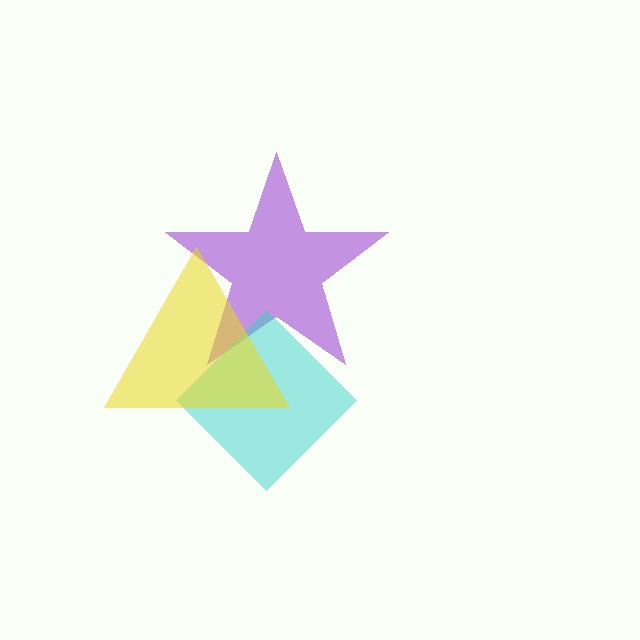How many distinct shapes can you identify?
There are 3 distinct shapes: a purple star, a cyan diamond, a yellow triangle.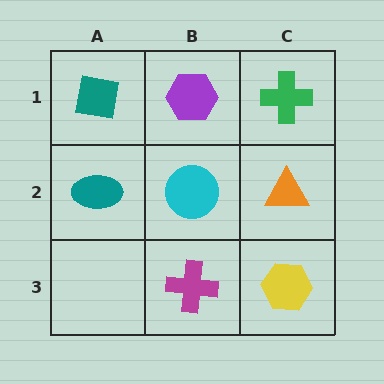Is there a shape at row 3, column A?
No, that cell is empty.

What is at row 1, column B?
A purple hexagon.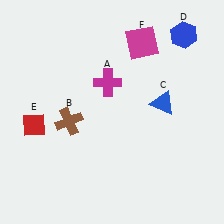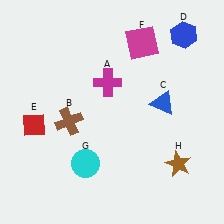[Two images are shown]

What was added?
A cyan circle (G), a brown star (H) were added in Image 2.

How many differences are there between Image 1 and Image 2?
There are 2 differences between the two images.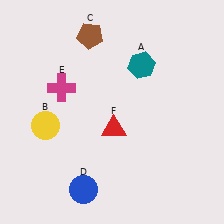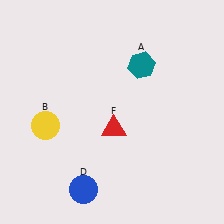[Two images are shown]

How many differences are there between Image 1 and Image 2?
There are 2 differences between the two images.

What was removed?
The magenta cross (E), the brown pentagon (C) were removed in Image 2.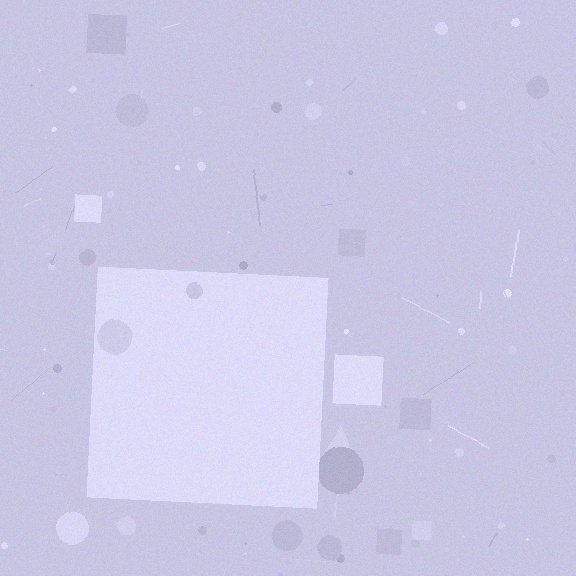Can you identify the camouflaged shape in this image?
The camouflaged shape is a square.